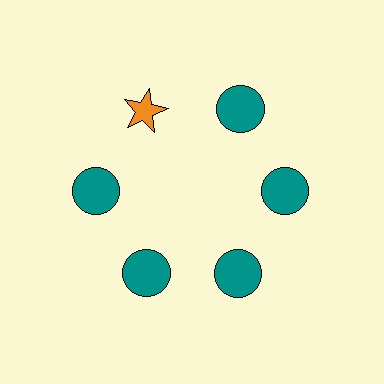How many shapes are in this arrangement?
There are 6 shapes arranged in a ring pattern.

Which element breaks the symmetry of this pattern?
The orange star at roughly the 11 o'clock position breaks the symmetry. All other shapes are teal circles.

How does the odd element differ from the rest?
It differs in both color (orange instead of teal) and shape (star instead of circle).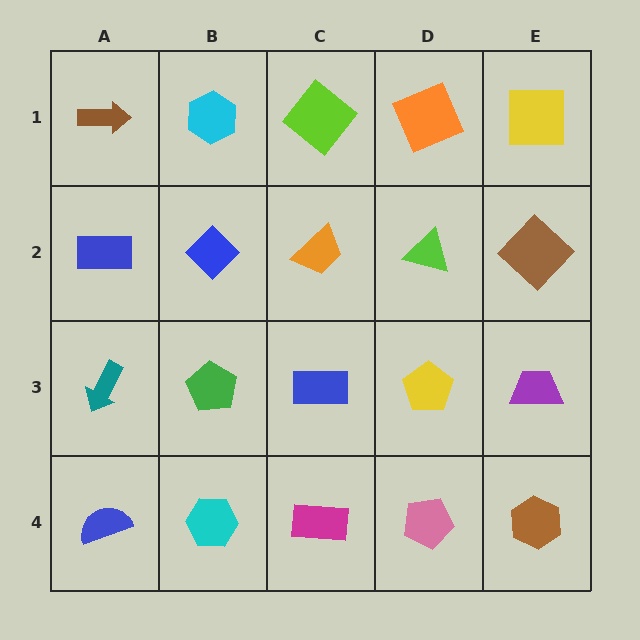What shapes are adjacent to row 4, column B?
A green pentagon (row 3, column B), a blue semicircle (row 4, column A), a magenta rectangle (row 4, column C).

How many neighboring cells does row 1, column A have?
2.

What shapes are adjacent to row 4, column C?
A blue rectangle (row 3, column C), a cyan hexagon (row 4, column B), a pink pentagon (row 4, column D).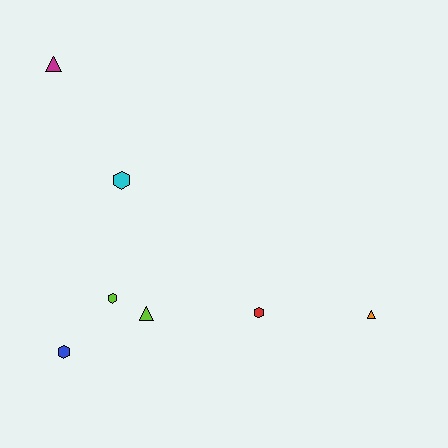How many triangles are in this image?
There are 3 triangles.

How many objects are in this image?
There are 7 objects.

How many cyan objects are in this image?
There is 1 cyan object.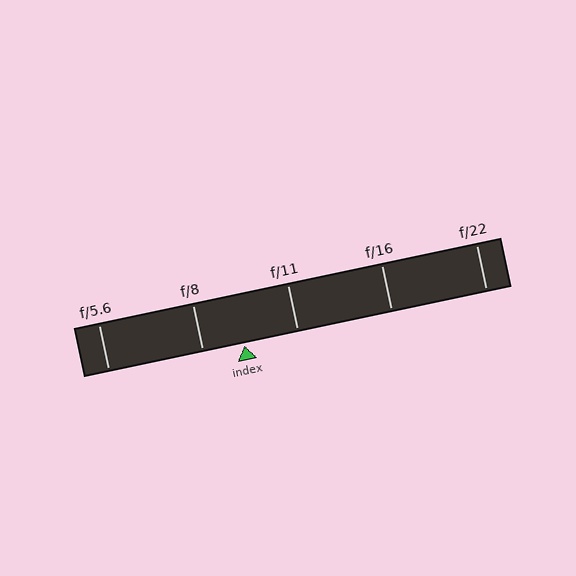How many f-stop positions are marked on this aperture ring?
There are 5 f-stop positions marked.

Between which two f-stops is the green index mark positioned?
The index mark is between f/8 and f/11.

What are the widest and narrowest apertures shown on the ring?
The widest aperture shown is f/5.6 and the narrowest is f/22.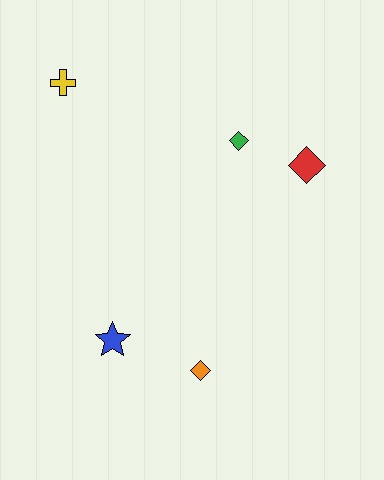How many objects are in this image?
There are 5 objects.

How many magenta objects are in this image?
There are no magenta objects.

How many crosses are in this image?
There is 1 cross.